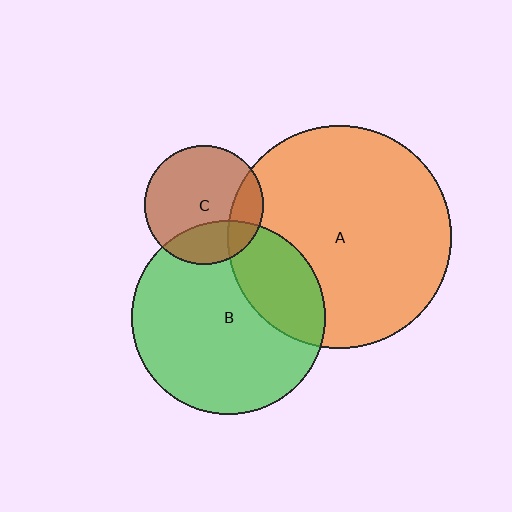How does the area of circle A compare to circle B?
Approximately 1.3 times.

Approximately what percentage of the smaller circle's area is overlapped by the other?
Approximately 25%.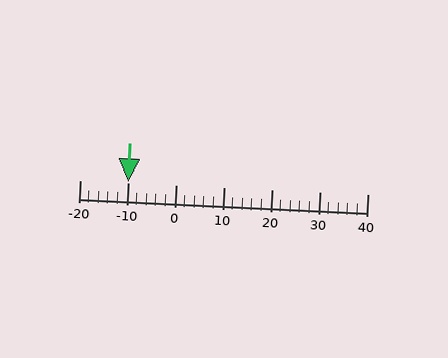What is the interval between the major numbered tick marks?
The major tick marks are spaced 10 units apart.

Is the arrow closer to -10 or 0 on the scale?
The arrow is closer to -10.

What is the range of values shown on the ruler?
The ruler shows values from -20 to 40.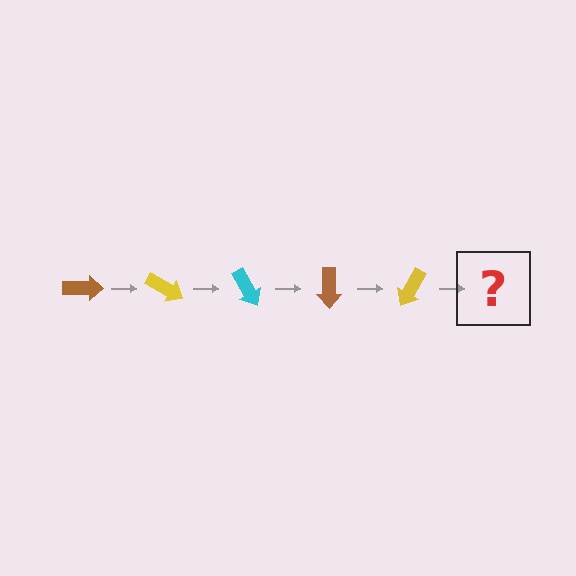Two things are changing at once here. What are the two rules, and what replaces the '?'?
The two rules are that it rotates 30 degrees each step and the color cycles through brown, yellow, and cyan. The '?' should be a cyan arrow, rotated 150 degrees from the start.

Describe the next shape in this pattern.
It should be a cyan arrow, rotated 150 degrees from the start.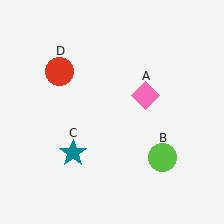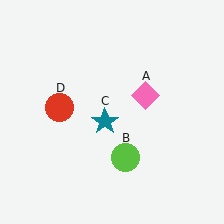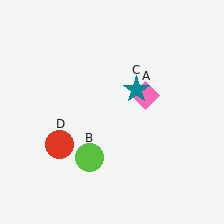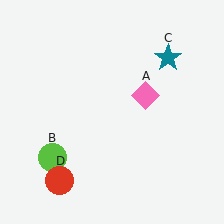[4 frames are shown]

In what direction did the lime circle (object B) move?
The lime circle (object B) moved left.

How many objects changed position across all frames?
3 objects changed position: lime circle (object B), teal star (object C), red circle (object D).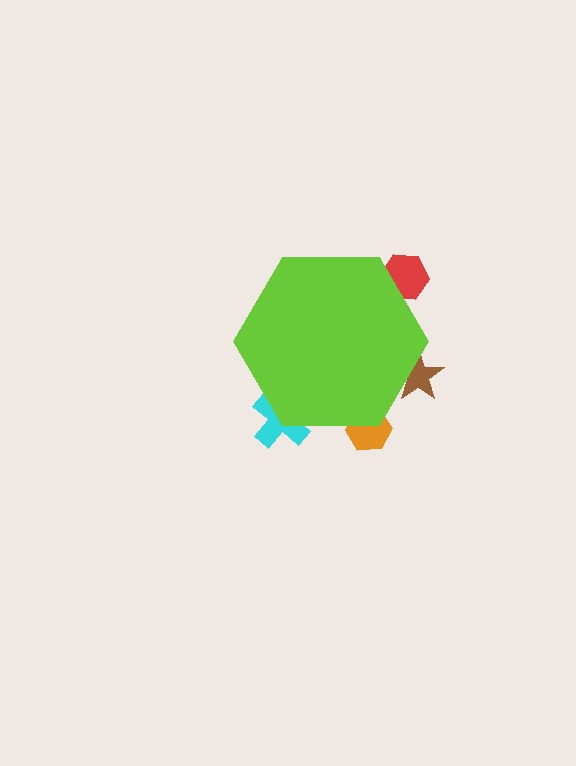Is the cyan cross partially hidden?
Yes, the cyan cross is partially hidden behind the lime hexagon.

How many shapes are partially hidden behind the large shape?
4 shapes are partially hidden.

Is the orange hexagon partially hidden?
Yes, the orange hexagon is partially hidden behind the lime hexagon.